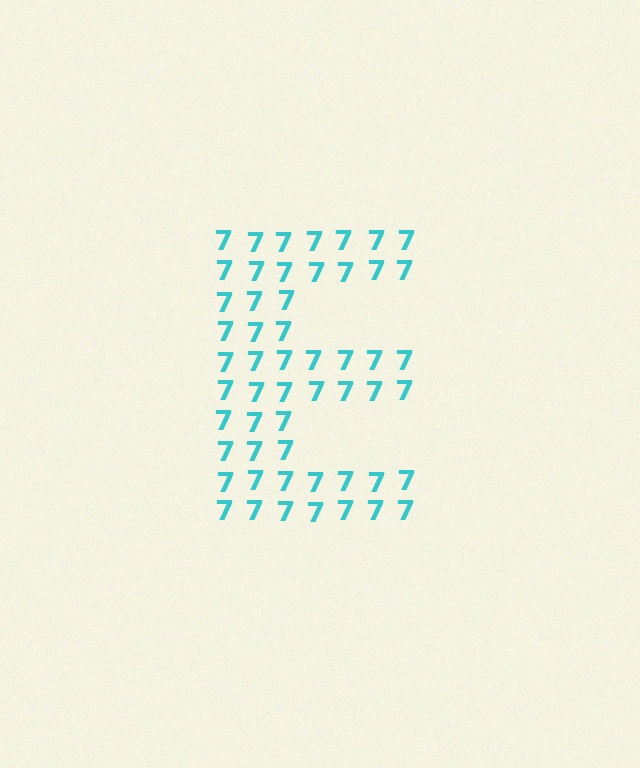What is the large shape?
The large shape is the letter E.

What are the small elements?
The small elements are digit 7's.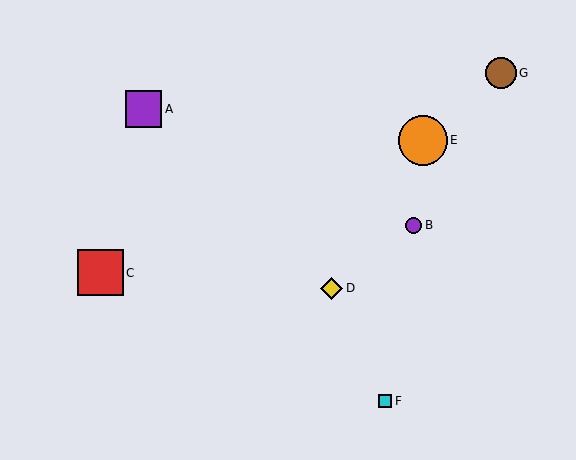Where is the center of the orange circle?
The center of the orange circle is at (423, 140).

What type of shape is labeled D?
Shape D is a yellow diamond.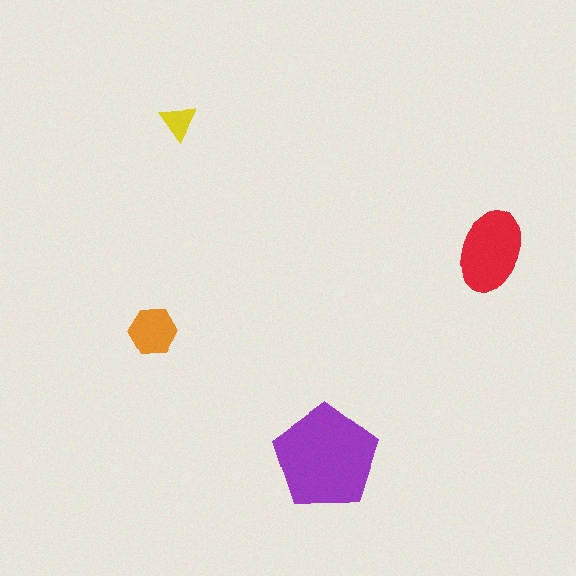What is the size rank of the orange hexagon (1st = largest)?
3rd.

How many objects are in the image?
There are 4 objects in the image.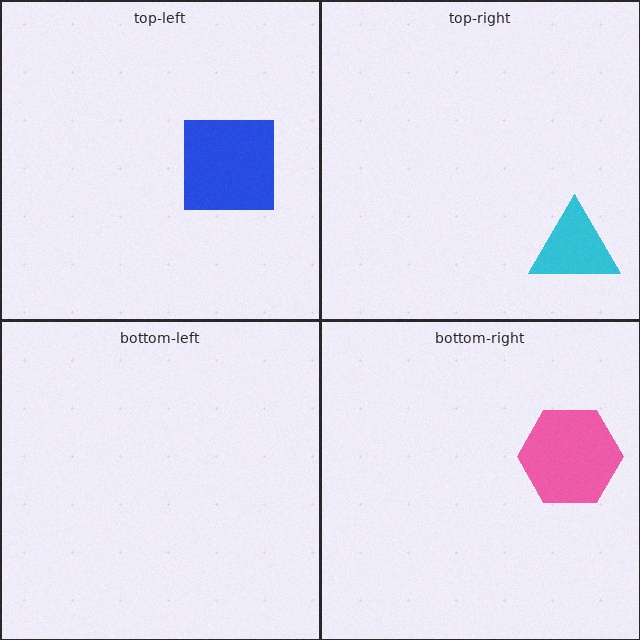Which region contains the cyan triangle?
The top-right region.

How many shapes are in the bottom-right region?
1.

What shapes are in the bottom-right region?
The pink hexagon.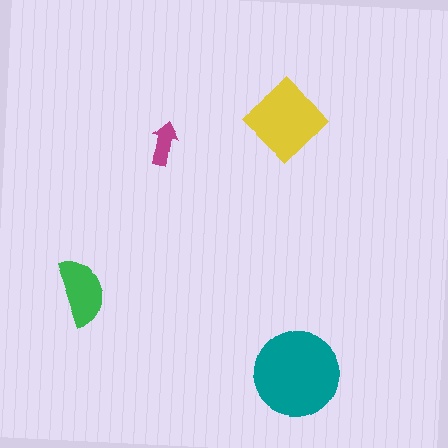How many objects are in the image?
There are 4 objects in the image.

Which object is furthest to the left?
The green semicircle is leftmost.